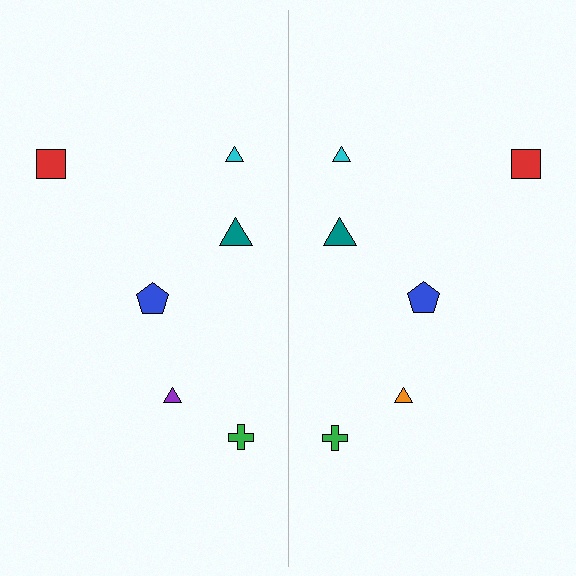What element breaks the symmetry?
The orange triangle on the right side breaks the symmetry — its mirror counterpart is purple.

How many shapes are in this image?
There are 12 shapes in this image.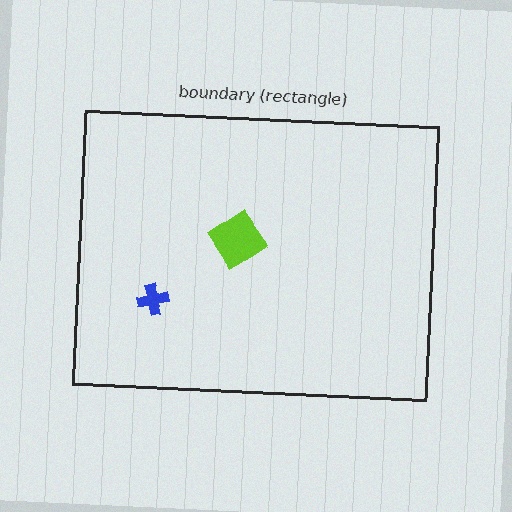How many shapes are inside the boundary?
2 inside, 0 outside.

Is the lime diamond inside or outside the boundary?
Inside.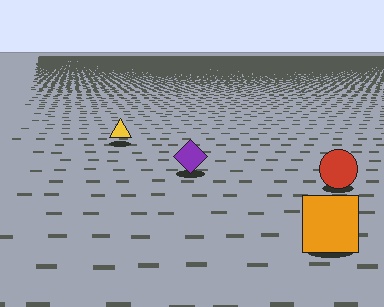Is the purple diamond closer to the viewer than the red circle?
No. The red circle is closer — you can tell from the texture gradient: the ground texture is coarser near it.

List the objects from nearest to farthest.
From nearest to farthest: the orange square, the red circle, the purple diamond, the yellow triangle.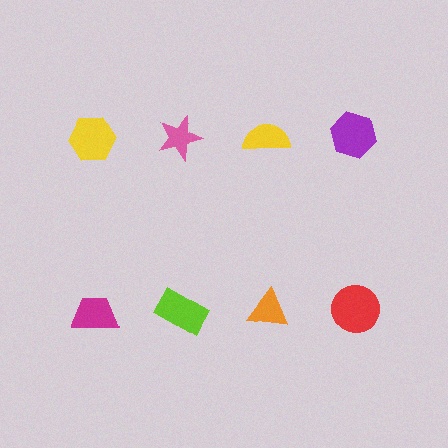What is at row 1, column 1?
A yellow hexagon.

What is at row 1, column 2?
A pink star.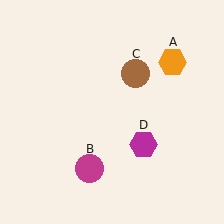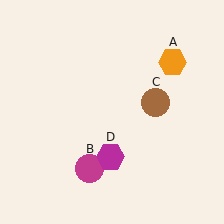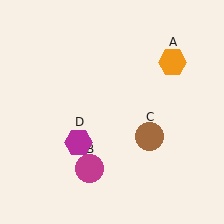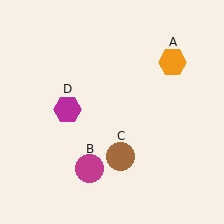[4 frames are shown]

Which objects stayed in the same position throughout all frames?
Orange hexagon (object A) and magenta circle (object B) remained stationary.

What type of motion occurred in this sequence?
The brown circle (object C), magenta hexagon (object D) rotated clockwise around the center of the scene.